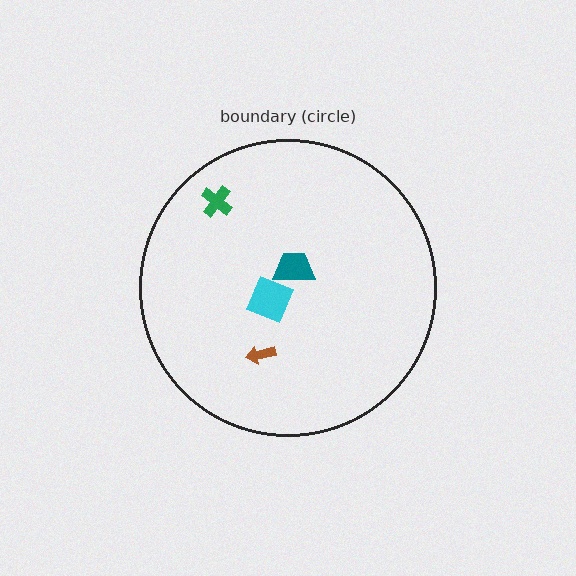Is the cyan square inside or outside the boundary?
Inside.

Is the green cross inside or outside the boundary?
Inside.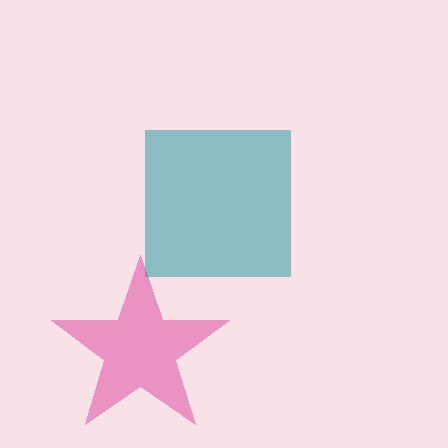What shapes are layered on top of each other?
The layered shapes are: a teal square, a magenta star.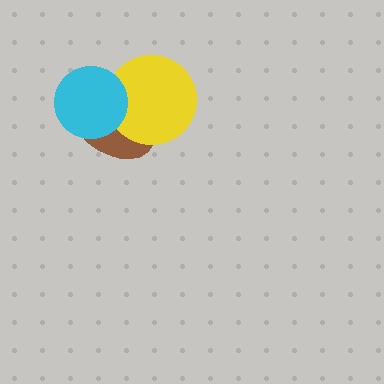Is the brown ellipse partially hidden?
Yes, it is partially covered by another shape.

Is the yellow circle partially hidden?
Yes, it is partially covered by another shape.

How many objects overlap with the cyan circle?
2 objects overlap with the cyan circle.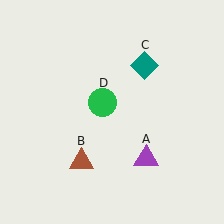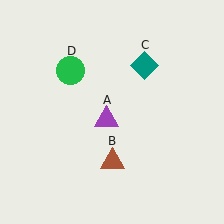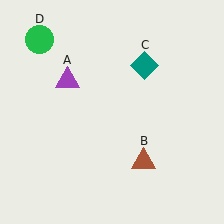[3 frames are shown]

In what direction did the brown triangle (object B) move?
The brown triangle (object B) moved right.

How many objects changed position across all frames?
3 objects changed position: purple triangle (object A), brown triangle (object B), green circle (object D).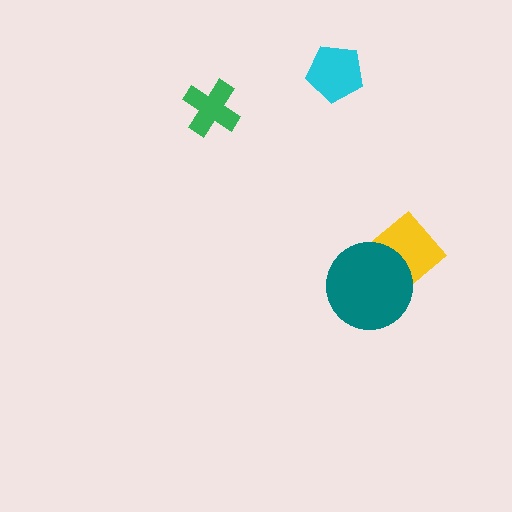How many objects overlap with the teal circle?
1 object overlaps with the teal circle.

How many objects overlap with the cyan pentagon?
0 objects overlap with the cyan pentagon.